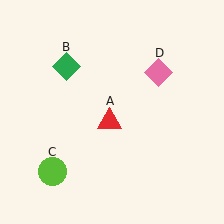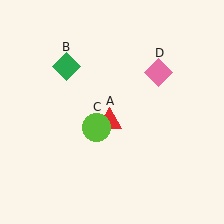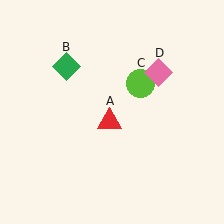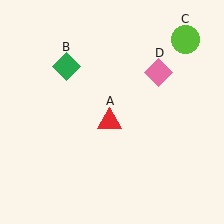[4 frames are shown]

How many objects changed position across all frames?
1 object changed position: lime circle (object C).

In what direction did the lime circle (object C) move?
The lime circle (object C) moved up and to the right.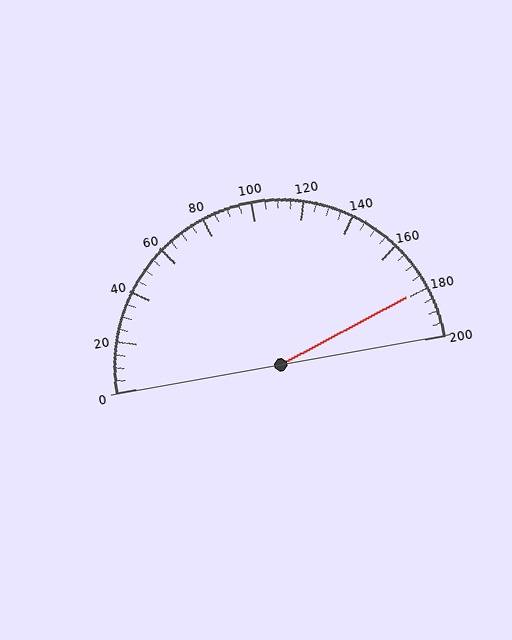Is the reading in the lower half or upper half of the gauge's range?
The reading is in the upper half of the range (0 to 200).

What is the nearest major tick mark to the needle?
The nearest major tick mark is 180.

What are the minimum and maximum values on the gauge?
The gauge ranges from 0 to 200.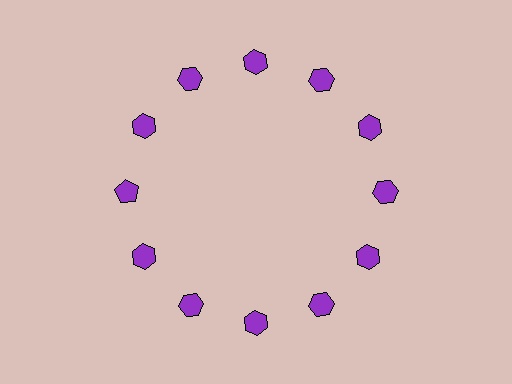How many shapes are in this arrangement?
There are 12 shapes arranged in a ring pattern.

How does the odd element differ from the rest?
It has a different shape: pentagon instead of hexagon.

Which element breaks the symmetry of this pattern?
The purple pentagon at roughly the 9 o'clock position breaks the symmetry. All other shapes are purple hexagons.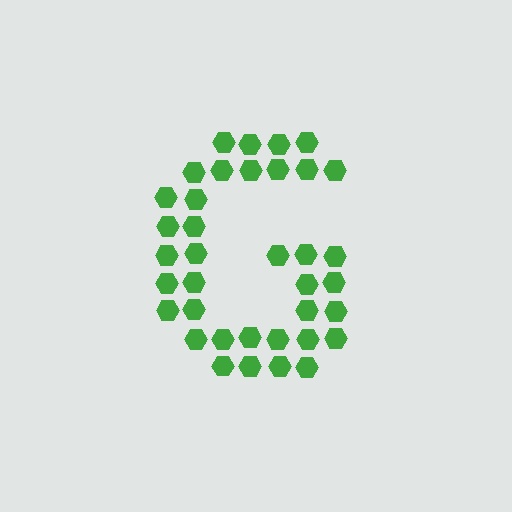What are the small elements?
The small elements are hexagons.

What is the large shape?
The large shape is the letter G.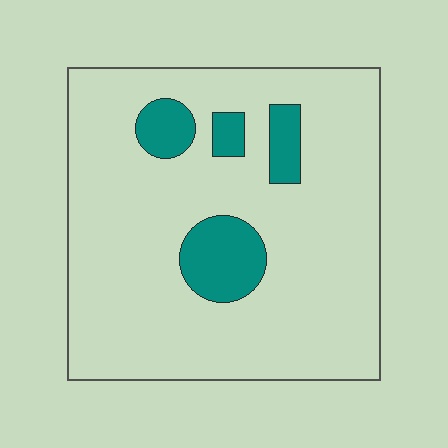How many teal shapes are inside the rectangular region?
4.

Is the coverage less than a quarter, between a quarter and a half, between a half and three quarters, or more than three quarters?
Less than a quarter.